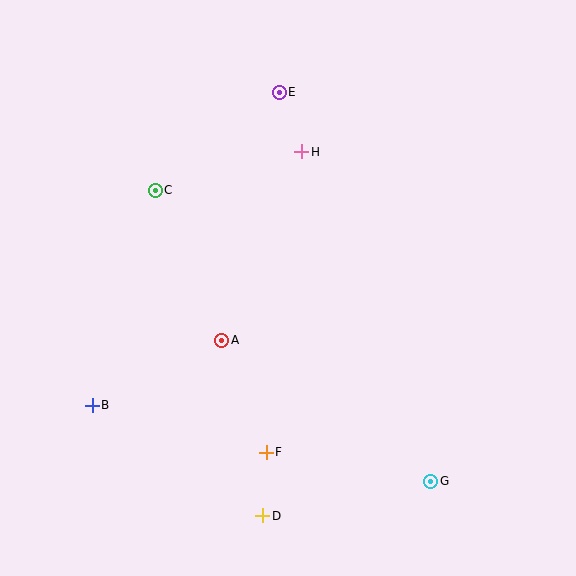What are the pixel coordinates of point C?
Point C is at (155, 190).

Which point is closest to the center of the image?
Point A at (222, 340) is closest to the center.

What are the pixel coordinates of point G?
Point G is at (431, 481).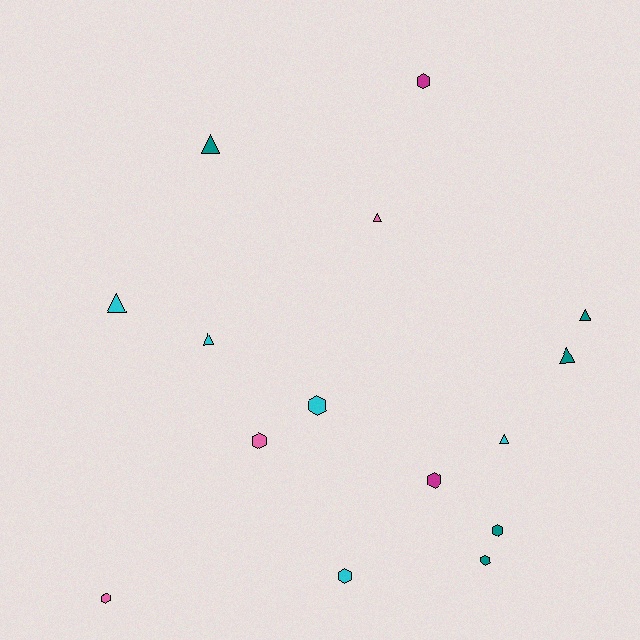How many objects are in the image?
There are 15 objects.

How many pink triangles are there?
There is 1 pink triangle.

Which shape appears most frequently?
Hexagon, with 8 objects.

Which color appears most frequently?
Teal, with 5 objects.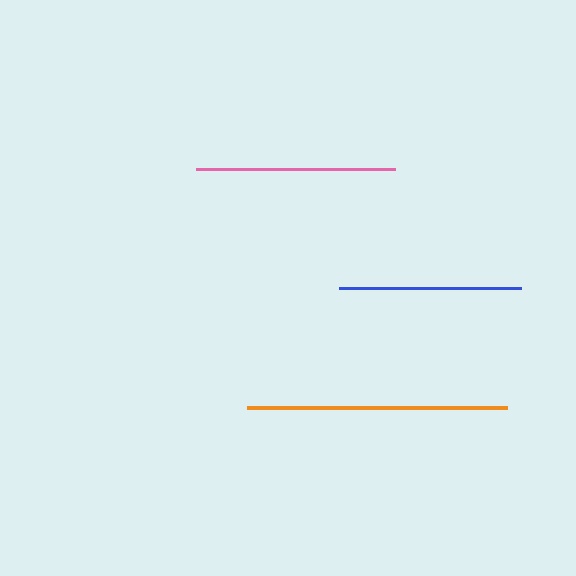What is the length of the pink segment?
The pink segment is approximately 199 pixels long.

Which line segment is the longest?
The orange line is the longest at approximately 260 pixels.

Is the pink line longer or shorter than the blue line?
The pink line is longer than the blue line.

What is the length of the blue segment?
The blue segment is approximately 182 pixels long.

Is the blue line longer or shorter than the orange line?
The orange line is longer than the blue line.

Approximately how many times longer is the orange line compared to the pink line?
The orange line is approximately 1.3 times the length of the pink line.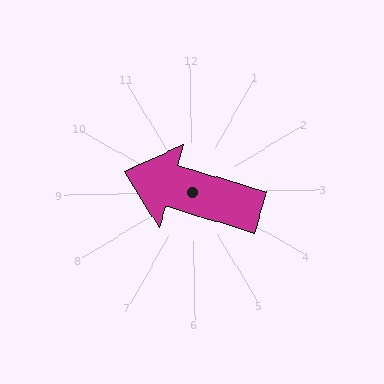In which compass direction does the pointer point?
West.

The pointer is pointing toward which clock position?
Roughly 10 o'clock.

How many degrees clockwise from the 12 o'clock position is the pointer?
Approximately 288 degrees.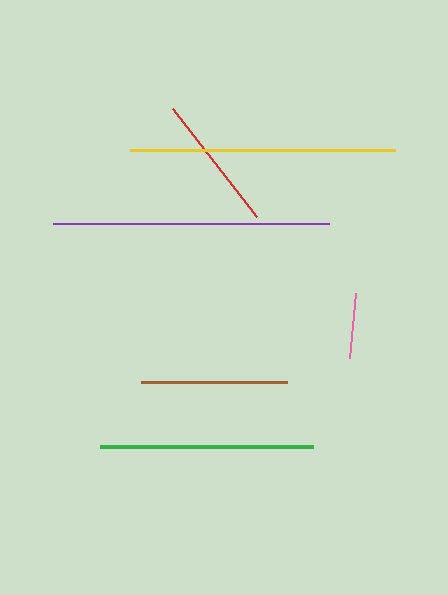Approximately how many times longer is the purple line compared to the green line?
The purple line is approximately 1.3 times the length of the green line.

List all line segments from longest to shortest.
From longest to shortest: purple, yellow, green, brown, red, pink.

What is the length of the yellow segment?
The yellow segment is approximately 265 pixels long.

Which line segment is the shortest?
The pink line is the shortest at approximately 65 pixels.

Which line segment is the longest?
The purple line is the longest at approximately 276 pixels.